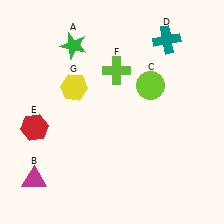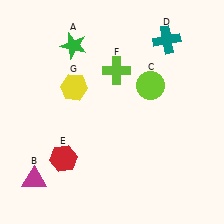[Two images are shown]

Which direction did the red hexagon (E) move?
The red hexagon (E) moved down.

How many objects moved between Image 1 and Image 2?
1 object moved between the two images.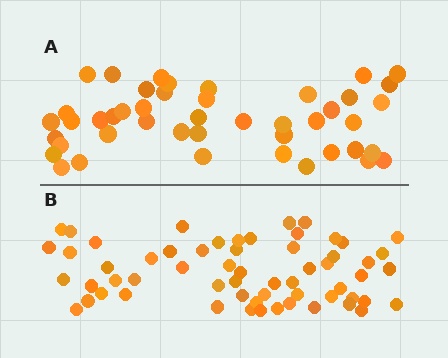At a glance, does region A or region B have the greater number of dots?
Region B (the bottom region) has more dots.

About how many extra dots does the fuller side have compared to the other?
Region B has approximately 15 more dots than region A.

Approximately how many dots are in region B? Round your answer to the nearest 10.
About 60 dots.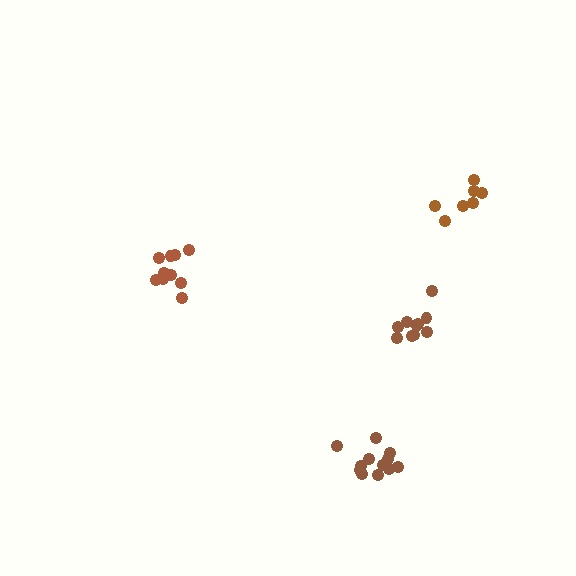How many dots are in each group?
Group 1: 10 dots, Group 2: 12 dots, Group 3: 10 dots, Group 4: 7 dots (39 total).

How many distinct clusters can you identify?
There are 4 distinct clusters.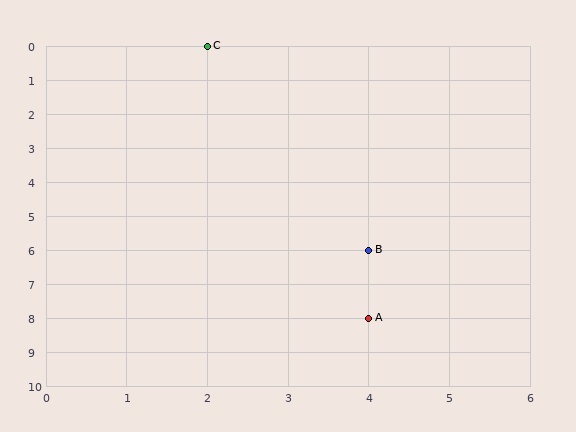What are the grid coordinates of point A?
Point A is at grid coordinates (4, 8).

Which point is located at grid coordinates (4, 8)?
Point A is at (4, 8).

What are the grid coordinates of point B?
Point B is at grid coordinates (4, 6).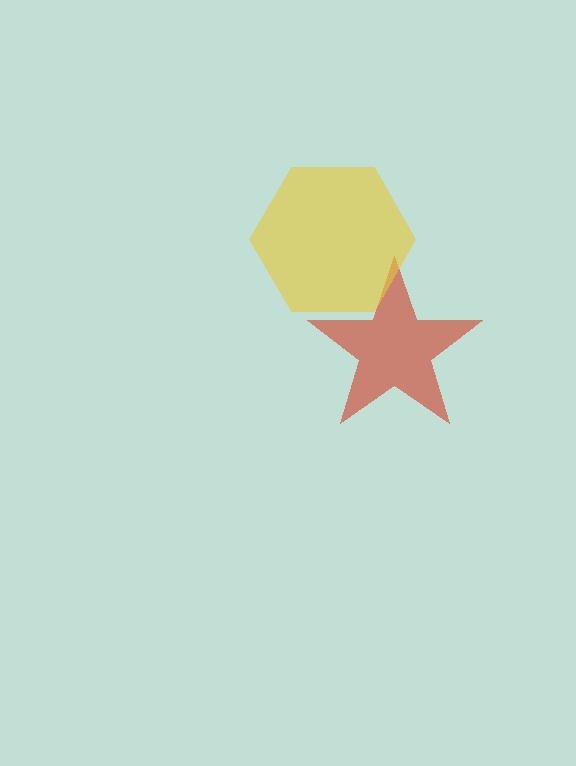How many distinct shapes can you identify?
There are 2 distinct shapes: a red star, a yellow hexagon.